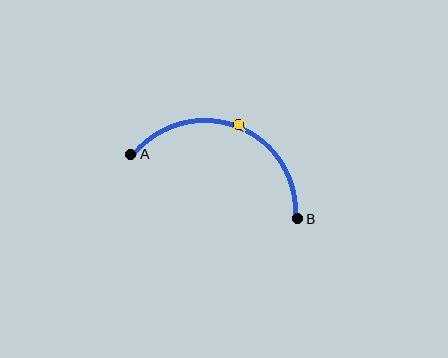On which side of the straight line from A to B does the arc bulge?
The arc bulges above the straight line connecting A and B.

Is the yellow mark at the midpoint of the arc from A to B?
Yes. The yellow mark lies on the arc at equal arc-length from both A and B — it is the arc midpoint.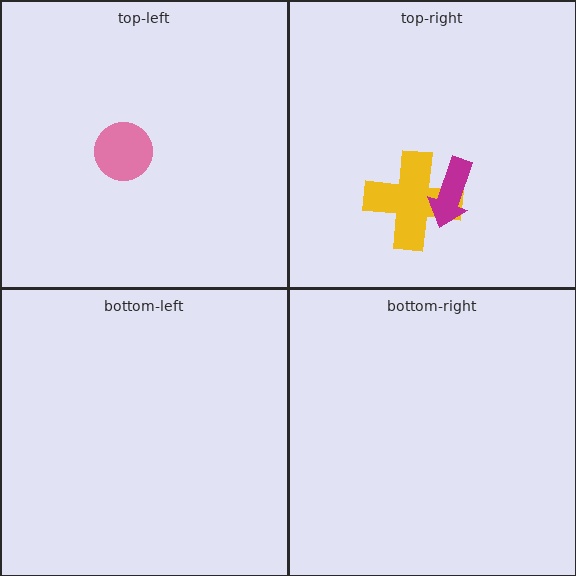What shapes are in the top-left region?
The pink circle.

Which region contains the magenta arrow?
The top-right region.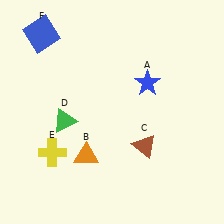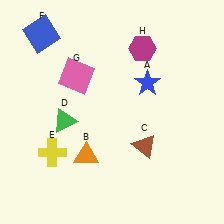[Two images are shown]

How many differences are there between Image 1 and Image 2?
There are 2 differences between the two images.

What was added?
A pink square (G), a magenta hexagon (H) were added in Image 2.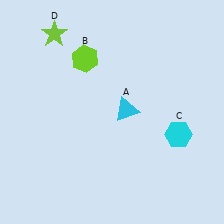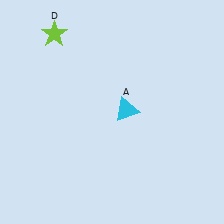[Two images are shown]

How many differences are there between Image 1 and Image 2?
There are 2 differences between the two images.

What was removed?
The cyan hexagon (C), the lime hexagon (B) were removed in Image 2.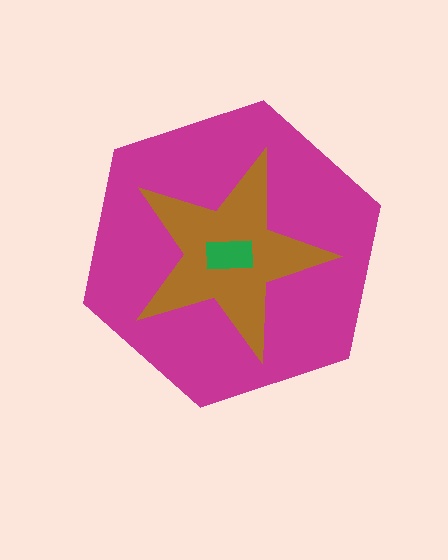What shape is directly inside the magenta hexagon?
The brown star.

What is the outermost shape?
The magenta hexagon.